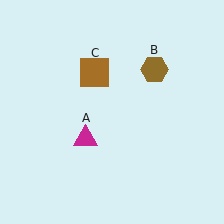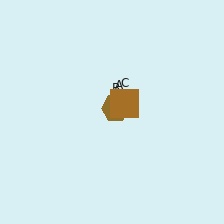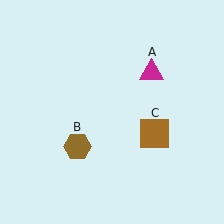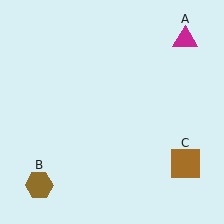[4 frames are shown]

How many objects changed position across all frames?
3 objects changed position: magenta triangle (object A), brown hexagon (object B), brown square (object C).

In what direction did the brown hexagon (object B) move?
The brown hexagon (object B) moved down and to the left.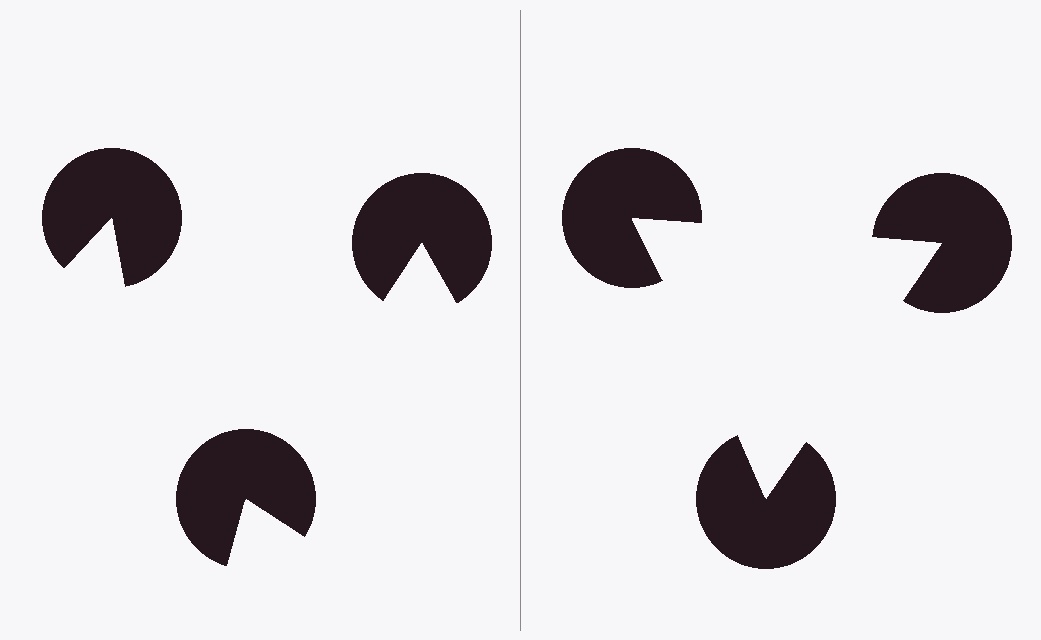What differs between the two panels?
The pac-man discs are positioned identically on both sides; only the wedge orientations differ. On the right they align to a triangle; on the left they are misaligned.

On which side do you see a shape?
An illusory triangle appears on the right side. On the left side the wedge cuts are rotated, so no coherent shape forms.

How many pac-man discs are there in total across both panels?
6 — 3 on each side.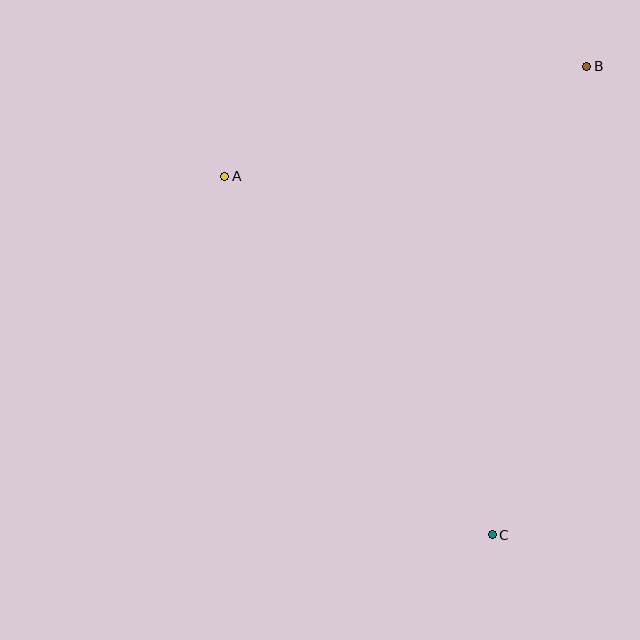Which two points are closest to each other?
Points A and B are closest to each other.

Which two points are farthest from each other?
Points B and C are farthest from each other.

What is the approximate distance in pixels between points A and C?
The distance between A and C is approximately 447 pixels.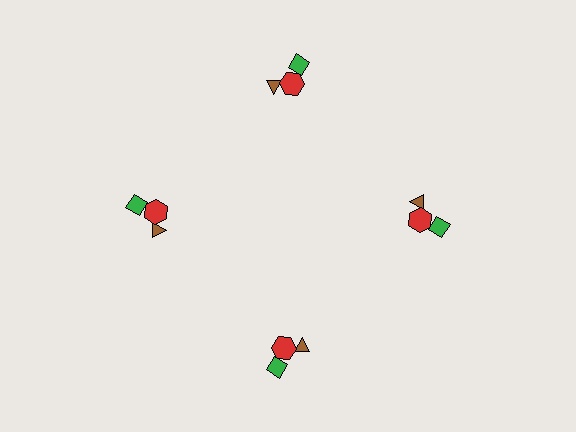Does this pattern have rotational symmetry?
Yes, this pattern has 4-fold rotational symmetry. It looks the same after rotating 90 degrees around the center.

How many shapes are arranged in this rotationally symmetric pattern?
There are 12 shapes, arranged in 4 groups of 3.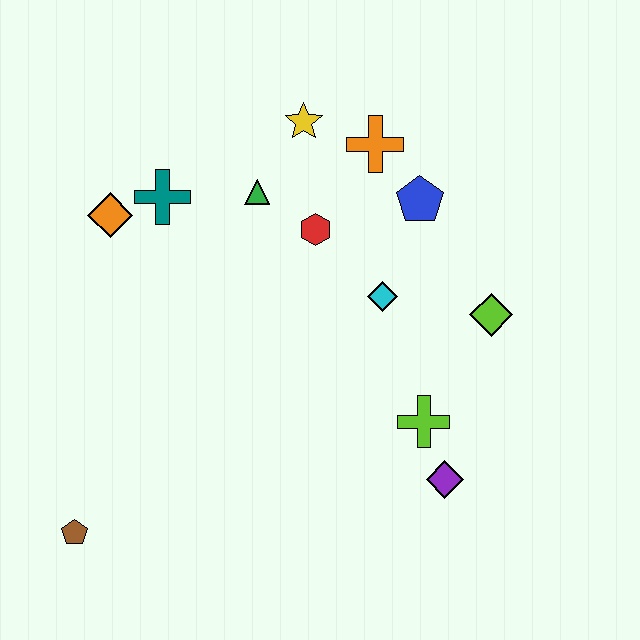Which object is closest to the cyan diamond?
The red hexagon is closest to the cyan diamond.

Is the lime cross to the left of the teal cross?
No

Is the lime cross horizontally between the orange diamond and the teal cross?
No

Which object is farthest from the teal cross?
The purple diamond is farthest from the teal cross.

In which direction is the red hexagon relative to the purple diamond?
The red hexagon is above the purple diamond.